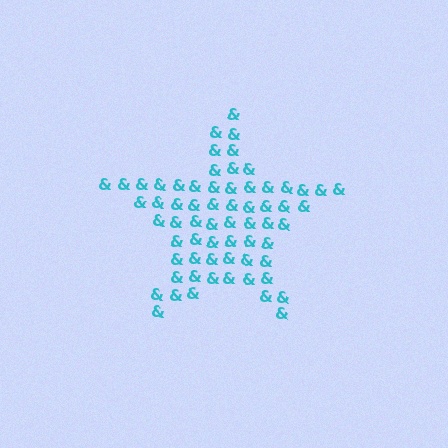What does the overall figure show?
The overall figure shows a star.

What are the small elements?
The small elements are ampersands.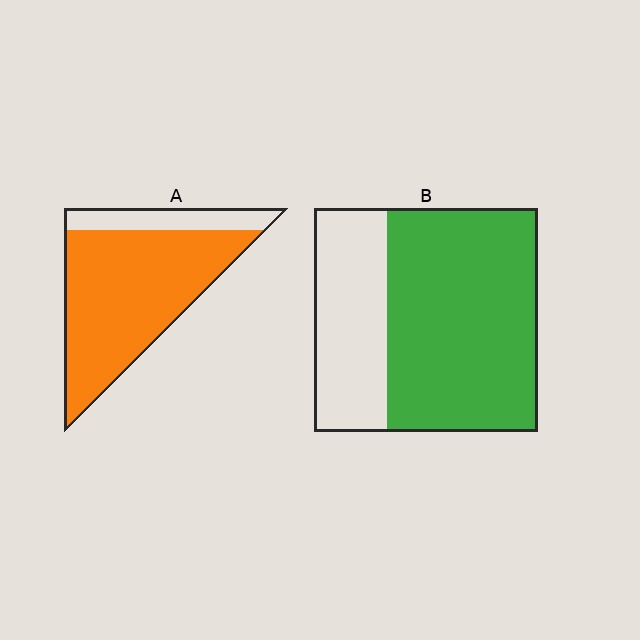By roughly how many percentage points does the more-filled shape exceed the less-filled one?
By roughly 15 percentage points (A over B).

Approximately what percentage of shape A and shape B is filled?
A is approximately 80% and B is approximately 65%.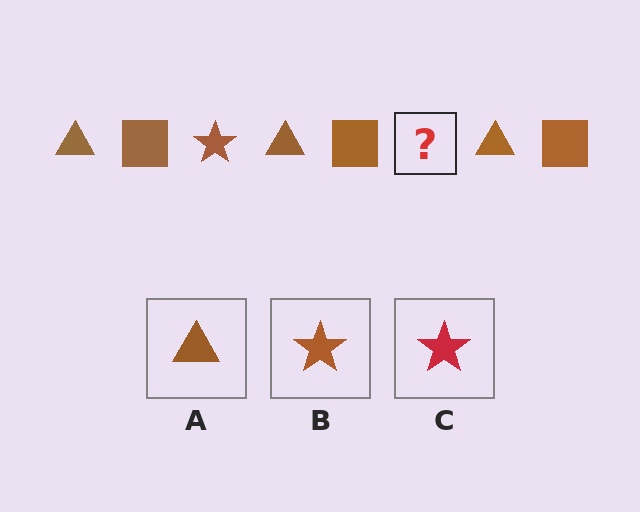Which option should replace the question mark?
Option B.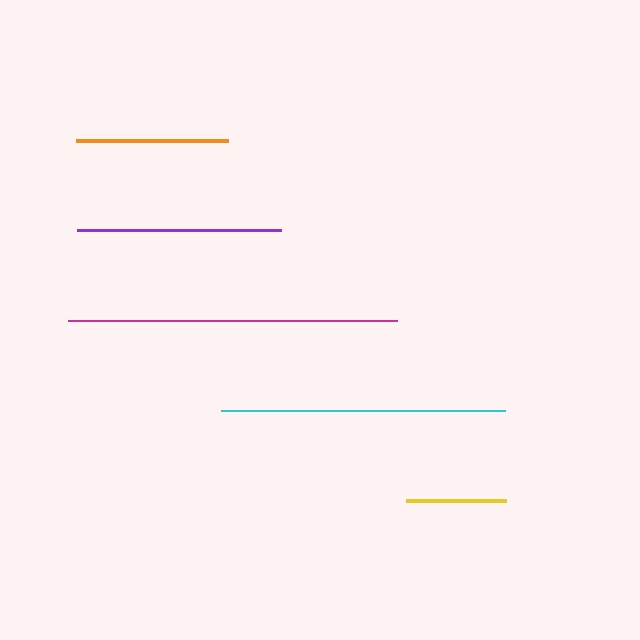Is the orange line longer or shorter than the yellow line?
The orange line is longer than the yellow line.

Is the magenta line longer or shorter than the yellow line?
The magenta line is longer than the yellow line.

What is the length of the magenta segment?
The magenta segment is approximately 329 pixels long.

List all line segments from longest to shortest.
From longest to shortest: magenta, cyan, purple, orange, yellow.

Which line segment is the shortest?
The yellow line is the shortest at approximately 101 pixels.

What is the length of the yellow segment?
The yellow segment is approximately 101 pixels long.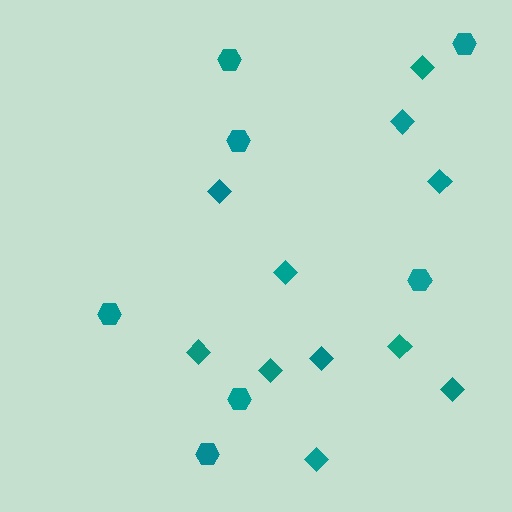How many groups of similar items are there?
There are 2 groups: one group of hexagons (7) and one group of diamonds (11).